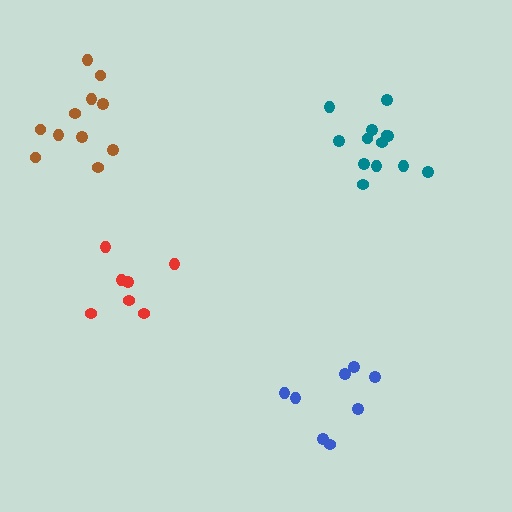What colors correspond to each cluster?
The clusters are colored: red, brown, blue, teal.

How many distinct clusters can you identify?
There are 4 distinct clusters.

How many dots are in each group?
Group 1: 7 dots, Group 2: 11 dots, Group 3: 8 dots, Group 4: 13 dots (39 total).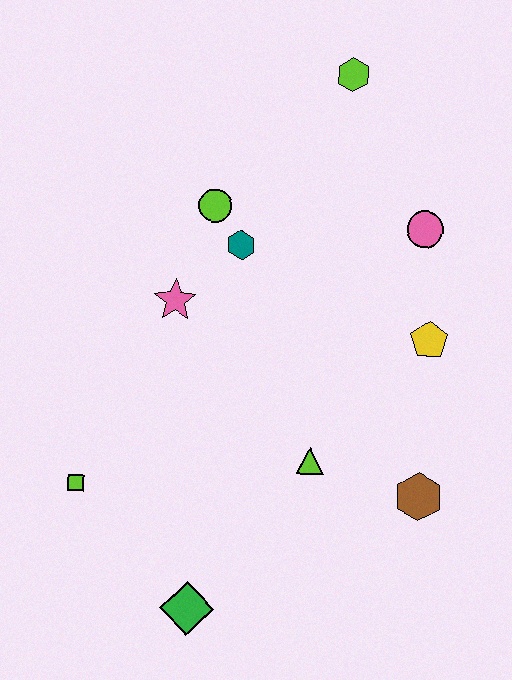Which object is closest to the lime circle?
The teal hexagon is closest to the lime circle.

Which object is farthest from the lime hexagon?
The green diamond is farthest from the lime hexagon.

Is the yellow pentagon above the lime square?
Yes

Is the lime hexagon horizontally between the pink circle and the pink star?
Yes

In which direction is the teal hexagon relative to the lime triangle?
The teal hexagon is above the lime triangle.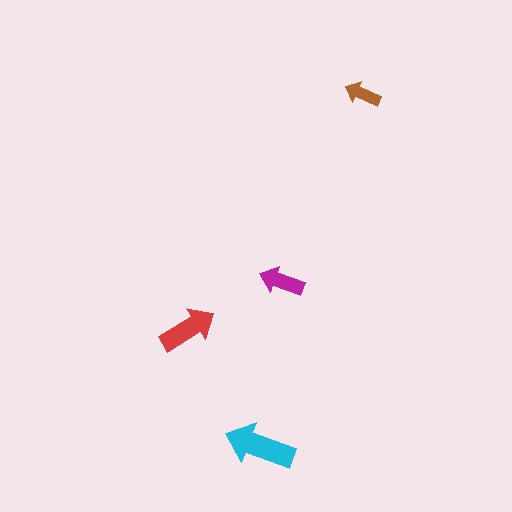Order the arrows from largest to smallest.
the cyan one, the red one, the magenta one, the brown one.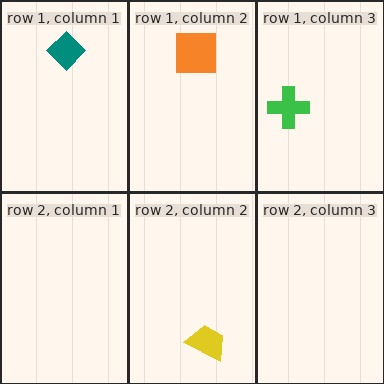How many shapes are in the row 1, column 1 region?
1.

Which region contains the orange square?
The row 1, column 2 region.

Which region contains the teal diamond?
The row 1, column 1 region.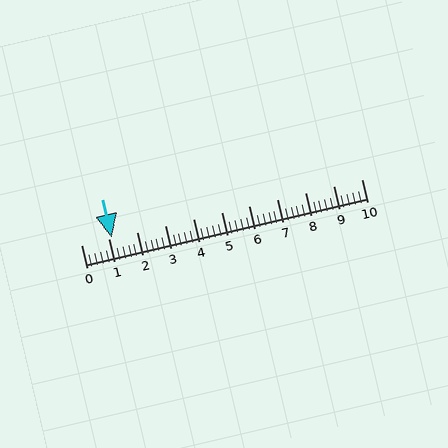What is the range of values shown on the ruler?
The ruler shows values from 0 to 10.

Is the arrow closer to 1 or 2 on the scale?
The arrow is closer to 1.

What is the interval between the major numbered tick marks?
The major tick marks are spaced 1 units apart.